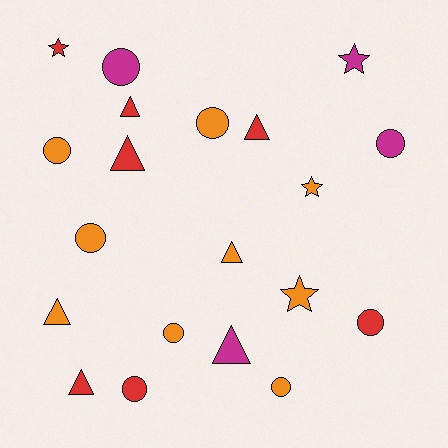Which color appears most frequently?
Orange, with 9 objects.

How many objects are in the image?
There are 20 objects.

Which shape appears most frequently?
Circle, with 9 objects.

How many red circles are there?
There are 2 red circles.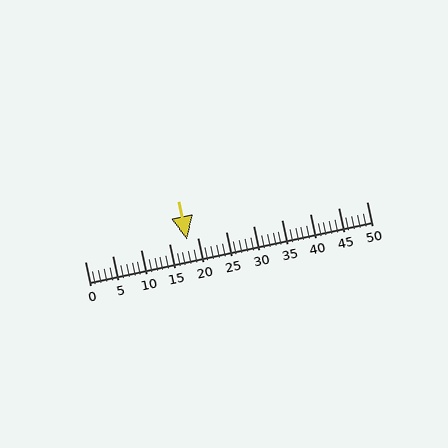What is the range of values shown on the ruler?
The ruler shows values from 0 to 50.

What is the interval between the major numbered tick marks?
The major tick marks are spaced 5 units apart.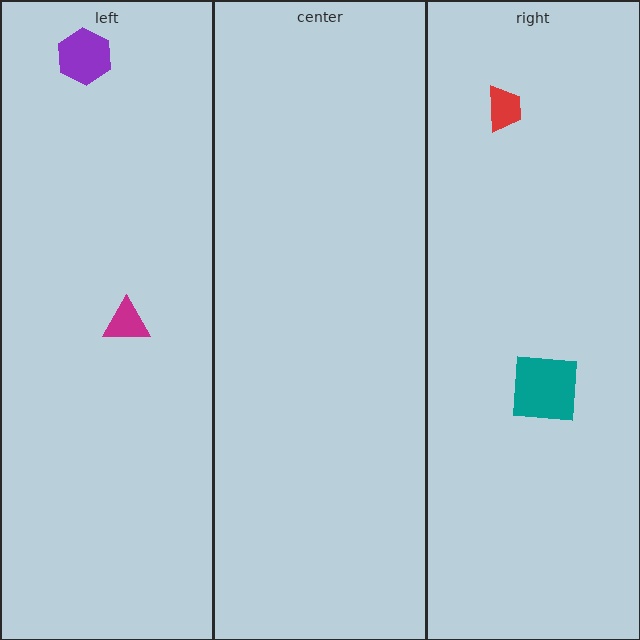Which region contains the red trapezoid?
The right region.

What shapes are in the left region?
The magenta triangle, the purple hexagon.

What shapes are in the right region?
The red trapezoid, the teal square.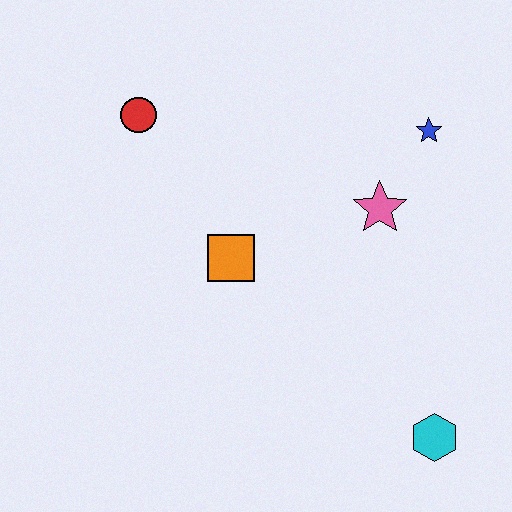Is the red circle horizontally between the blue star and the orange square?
No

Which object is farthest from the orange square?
The cyan hexagon is farthest from the orange square.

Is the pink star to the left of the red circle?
No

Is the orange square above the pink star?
No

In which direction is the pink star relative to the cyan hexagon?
The pink star is above the cyan hexagon.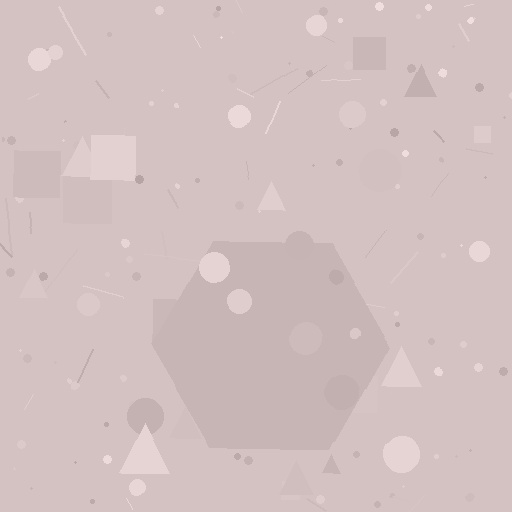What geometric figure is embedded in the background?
A hexagon is embedded in the background.